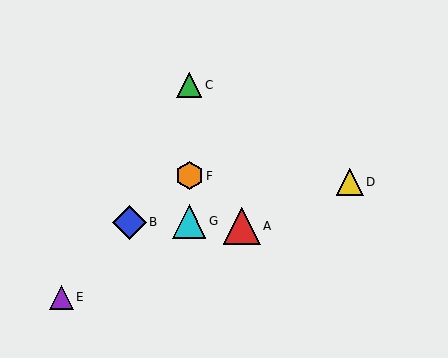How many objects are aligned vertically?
3 objects (C, F, G) are aligned vertically.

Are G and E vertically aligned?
No, G is at x≈189 and E is at x≈62.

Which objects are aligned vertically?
Objects C, F, G are aligned vertically.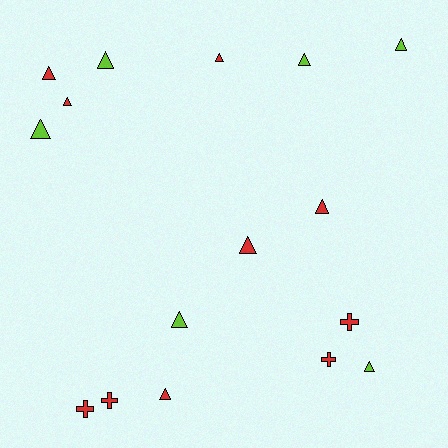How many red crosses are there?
There are 4 red crosses.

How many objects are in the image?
There are 16 objects.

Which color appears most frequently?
Red, with 10 objects.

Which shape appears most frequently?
Triangle, with 12 objects.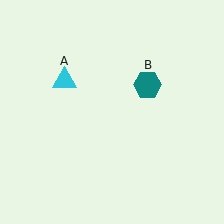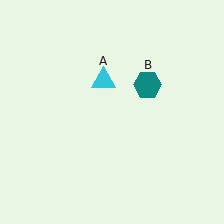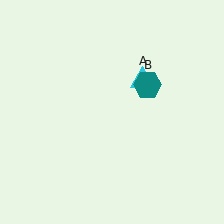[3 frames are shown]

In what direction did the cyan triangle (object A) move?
The cyan triangle (object A) moved right.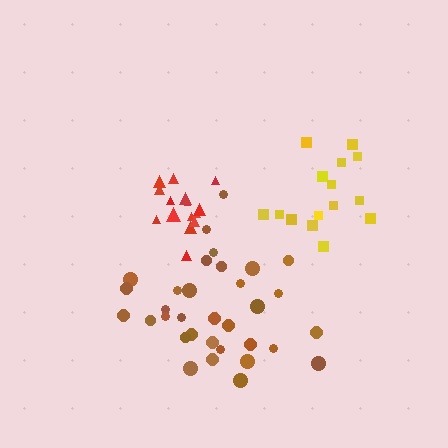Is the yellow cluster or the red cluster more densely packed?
Red.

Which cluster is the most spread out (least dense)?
Brown.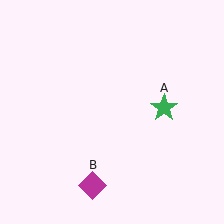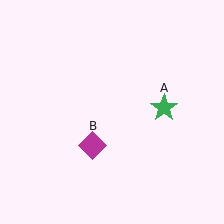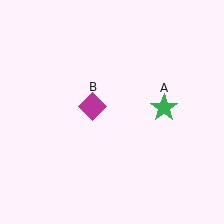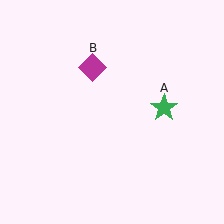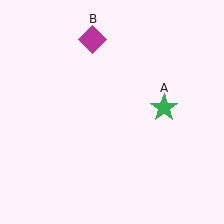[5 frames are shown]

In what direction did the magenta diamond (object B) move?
The magenta diamond (object B) moved up.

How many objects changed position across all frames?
1 object changed position: magenta diamond (object B).